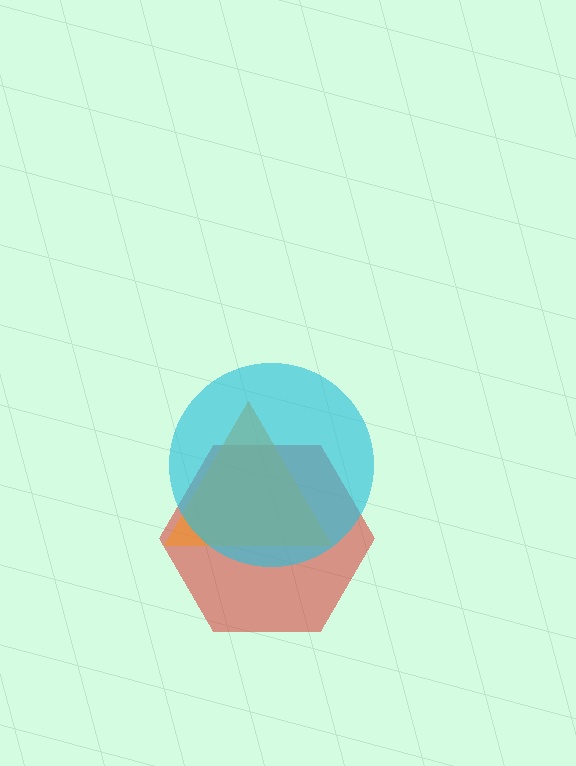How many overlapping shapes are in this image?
There are 3 overlapping shapes in the image.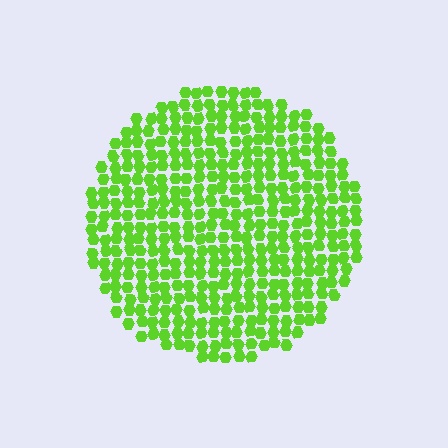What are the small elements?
The small elements are hexagons.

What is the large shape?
The large shape is a circle.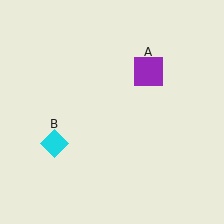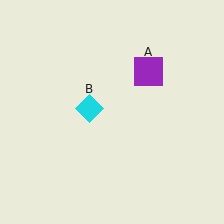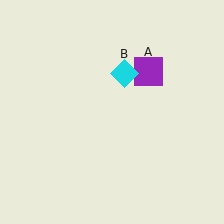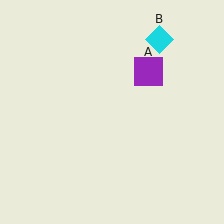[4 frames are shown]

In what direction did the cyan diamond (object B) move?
The cyan diamond (object B) moved up and to the right.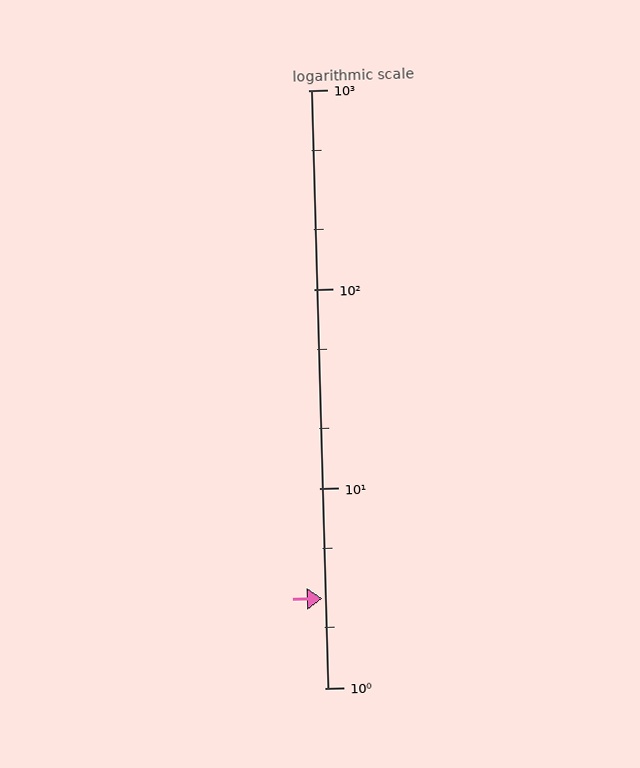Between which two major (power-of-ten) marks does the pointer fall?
The pointer is between 1 and 10.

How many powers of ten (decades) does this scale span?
The scale spans 3 decades, from 1 to 1000.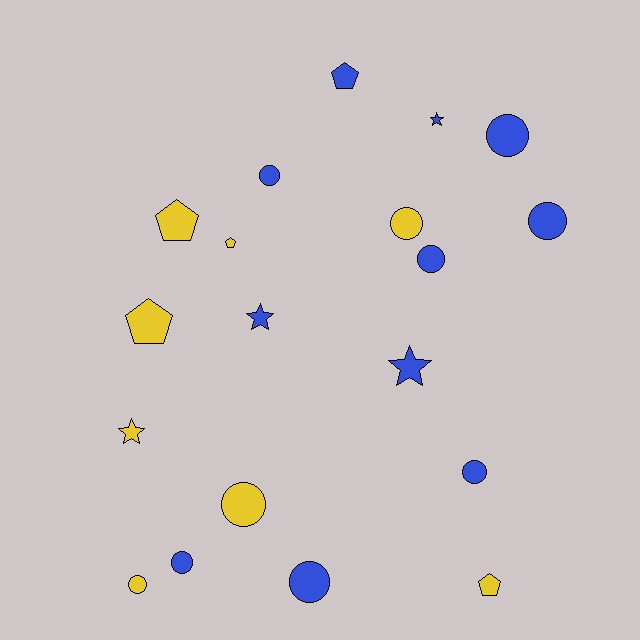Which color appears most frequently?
Blue, with 11 objects.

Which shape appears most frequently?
Circle, with 10 objects.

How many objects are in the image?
There are 19 objects.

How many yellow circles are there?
There are 3 yellow circles.